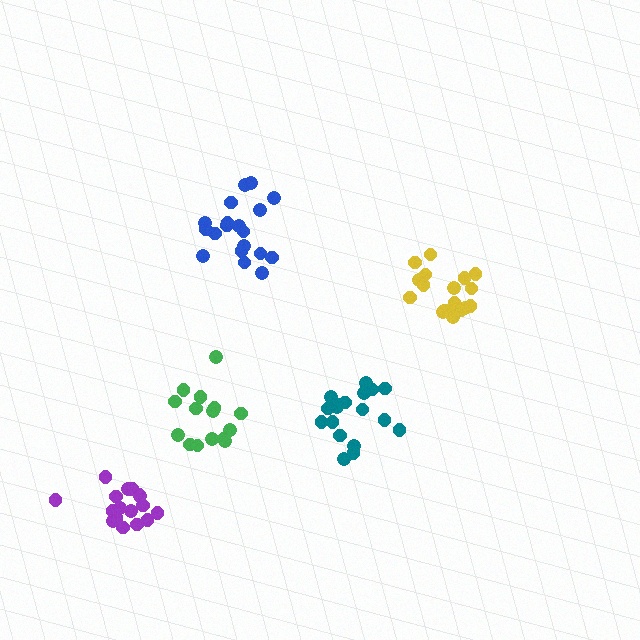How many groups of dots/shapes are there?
There are 5 groups.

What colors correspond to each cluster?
The clusters are colored: teal, purple, blue, yellow, green.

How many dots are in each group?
Group 1: 19 dots, Group 2: 18 dots, Group 3: 19 dots, Group 4: 18 dots, Group 5: 15 dots (89 total).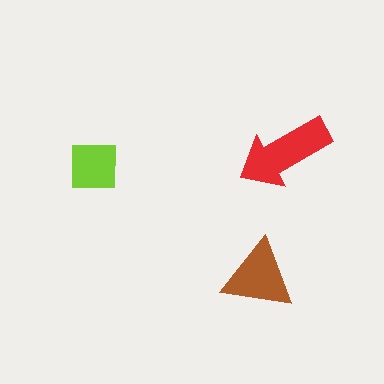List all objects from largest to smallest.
The red arrow, the brown triangle, the lime square.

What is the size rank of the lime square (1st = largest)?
3rd.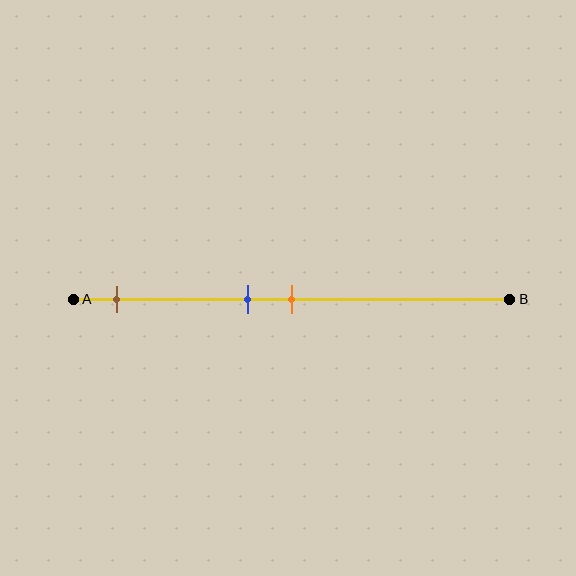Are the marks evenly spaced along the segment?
No, the marks are not evenly spaced.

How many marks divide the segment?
There are 3 marks dividing the segment.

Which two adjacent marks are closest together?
The blue and orange marks are the closest adjacent pair.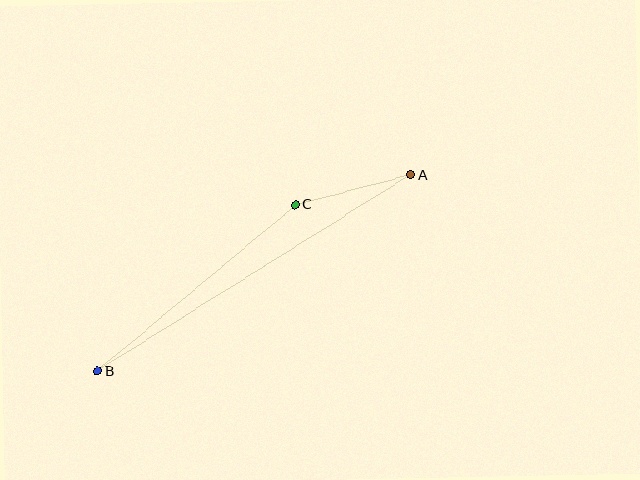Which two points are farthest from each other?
Points A and B are farthest from each other.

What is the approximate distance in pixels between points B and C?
The distance between B and C is approximately 259 pixels.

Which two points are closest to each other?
Points A and C are closest to each other.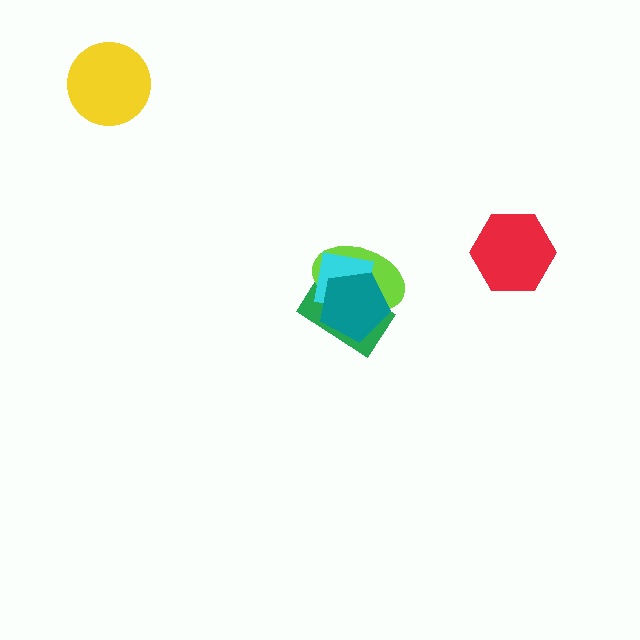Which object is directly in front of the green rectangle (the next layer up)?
The lime ellipse is directly in front of the green rectangle.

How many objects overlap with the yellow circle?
0 objects overlap with the yellow circle.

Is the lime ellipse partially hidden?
Yes, it is partially covered by another shape.